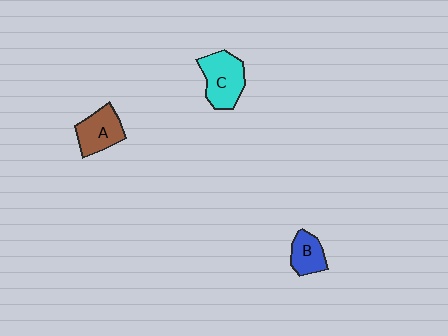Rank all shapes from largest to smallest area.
From largest to smallest: C (cyan), A (brown), B (blue).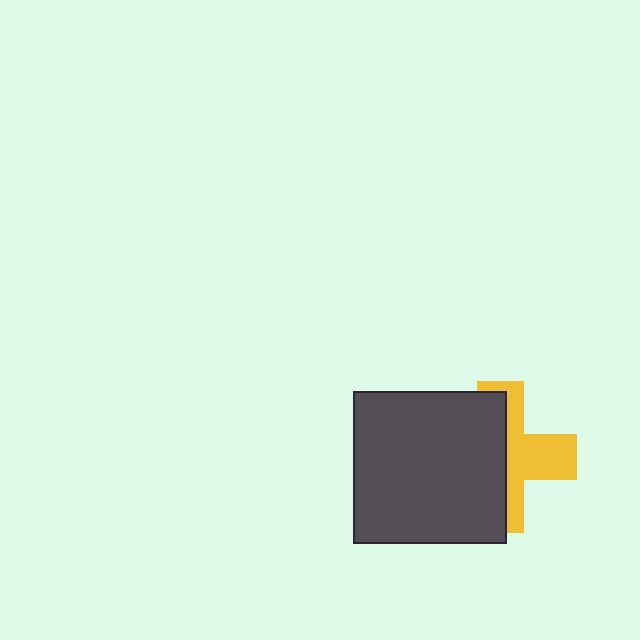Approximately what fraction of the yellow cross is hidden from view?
Roughly 56% of the yellow cross is hidden behind the dark gray square.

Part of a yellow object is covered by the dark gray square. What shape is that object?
It is a cross.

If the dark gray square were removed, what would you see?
You would see the complete yellow cross.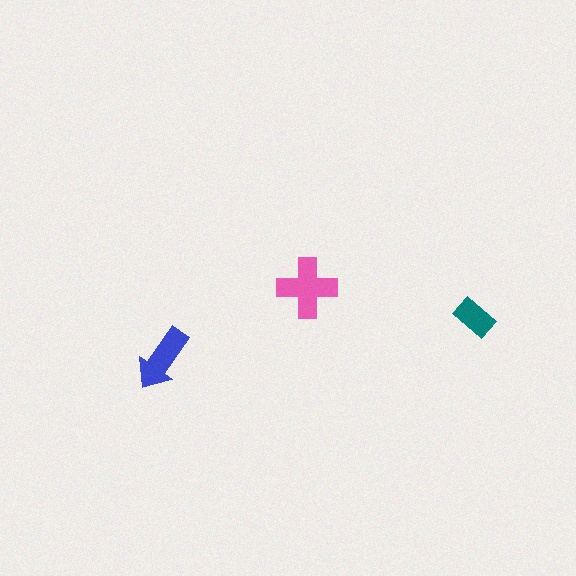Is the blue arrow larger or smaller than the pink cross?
Smaller.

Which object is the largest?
The pink cross.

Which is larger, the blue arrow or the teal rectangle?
The blue arrow.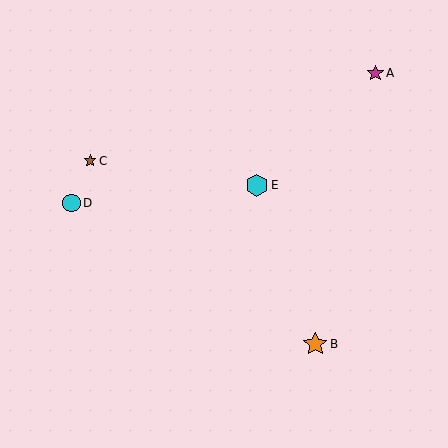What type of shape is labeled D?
Shape D is a cyan circle.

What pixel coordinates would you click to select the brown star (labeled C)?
Click at (90, 161) to select the brown star C.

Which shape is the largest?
The orange star (labeled B) is the largest.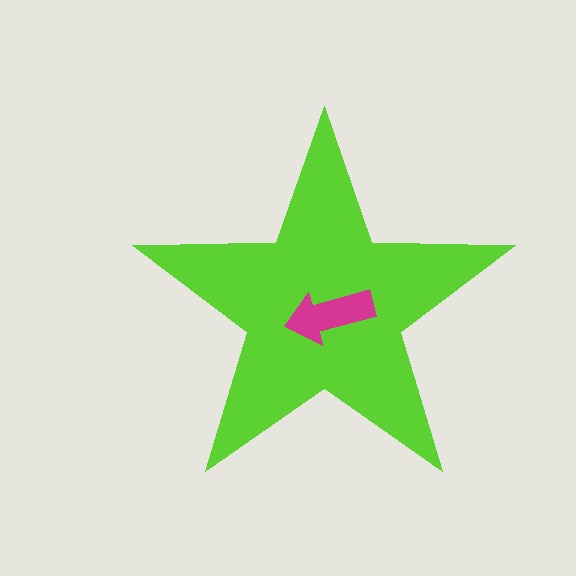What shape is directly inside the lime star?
The magenta arrow.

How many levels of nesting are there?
2.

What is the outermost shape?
The lime star.